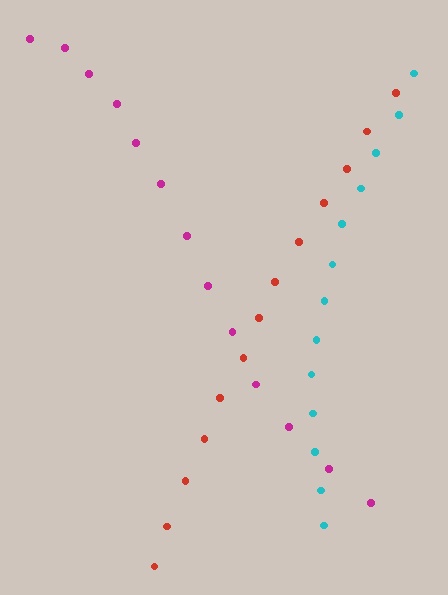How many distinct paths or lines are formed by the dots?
There are 3 distinct paths.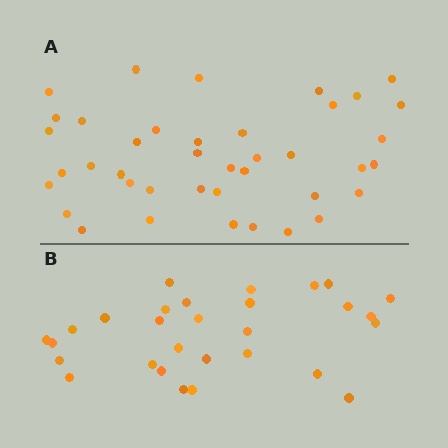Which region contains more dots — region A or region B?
Region A (the top region) has more dots.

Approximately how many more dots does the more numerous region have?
Region A has roughly 12 or so more dots than region B.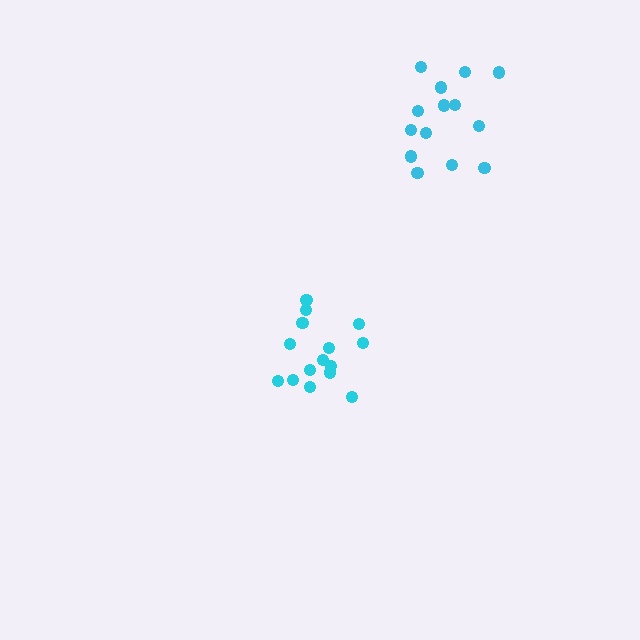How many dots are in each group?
Group 1: 15 dots, Group 2: 14 dots (29 total).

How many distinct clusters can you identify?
There are 2 distinct clusters.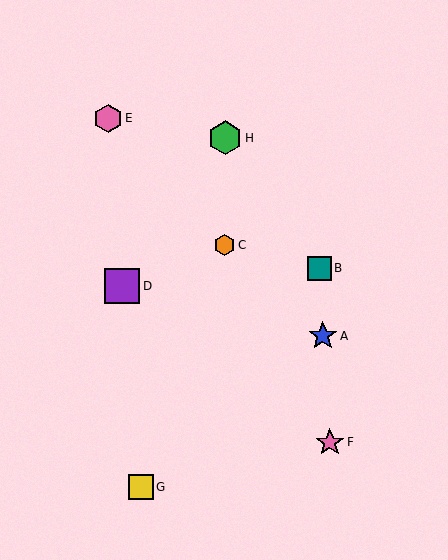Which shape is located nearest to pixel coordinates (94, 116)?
The pink hexagon (labeled E) at (108, 118) is nearest to that location.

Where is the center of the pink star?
The center of the pink star is at (330, 442).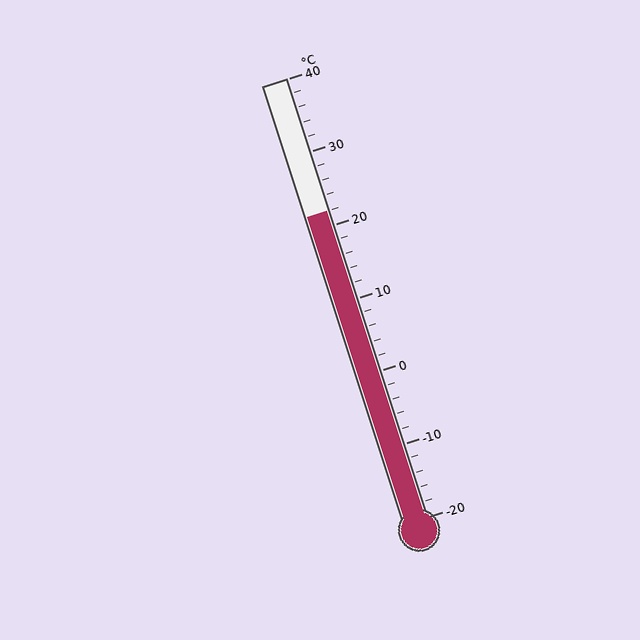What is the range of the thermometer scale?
The thermometer scale ranges from -20°C to 40°C.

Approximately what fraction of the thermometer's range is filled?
The thermometer is filled to approximately 70% of its range.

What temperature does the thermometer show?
The thermometer shows approximately 22°C.